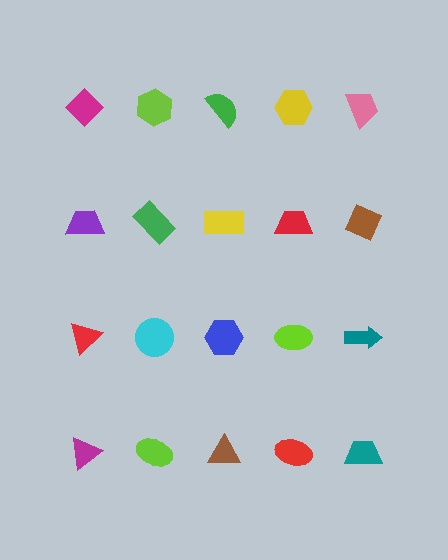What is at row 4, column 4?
A red ellipse.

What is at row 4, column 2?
A lime ellipse.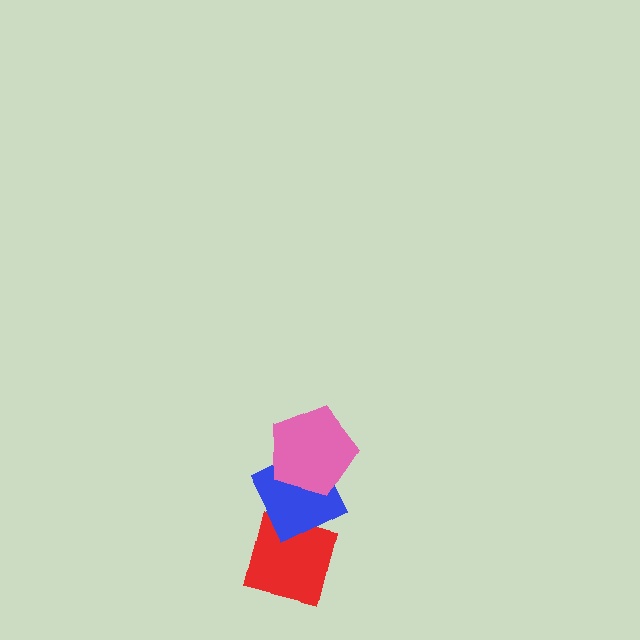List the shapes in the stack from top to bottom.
From top to bottom: the pink pentagon, the blue diamond, the red square.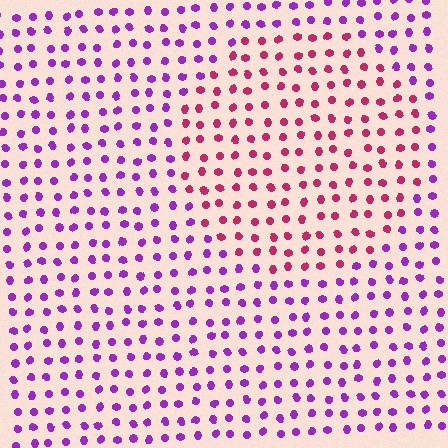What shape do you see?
I see a circle.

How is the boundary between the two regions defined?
The boundary is defined purely by a slight shift in hue (about 50 degrees). Spacing, size, and orientation are identical on both sides.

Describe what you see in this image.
The image is filled with small purple elements in a uniform arrangement. A circle-shaped region is visible where the elements are tinted to a slightly different hue, forming a subtle color boundary.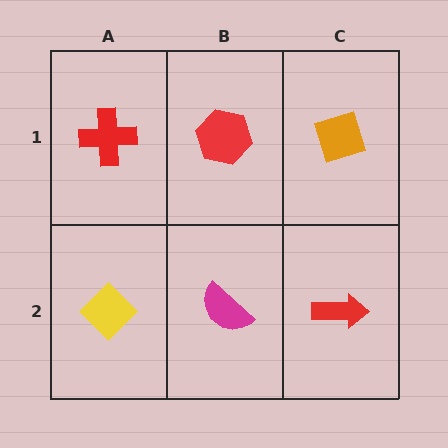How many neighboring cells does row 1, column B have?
3.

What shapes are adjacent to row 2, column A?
A red cross (row 1, column A), a magenta semicircle (row 2, column B).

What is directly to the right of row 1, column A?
A red hexagon.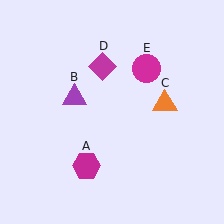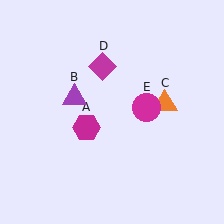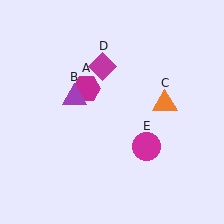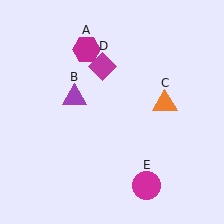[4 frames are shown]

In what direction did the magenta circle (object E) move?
The magenta circle (object E) moved down.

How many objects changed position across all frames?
2 objects changed position: magenta hexagon (object A), magenta circle (object E).